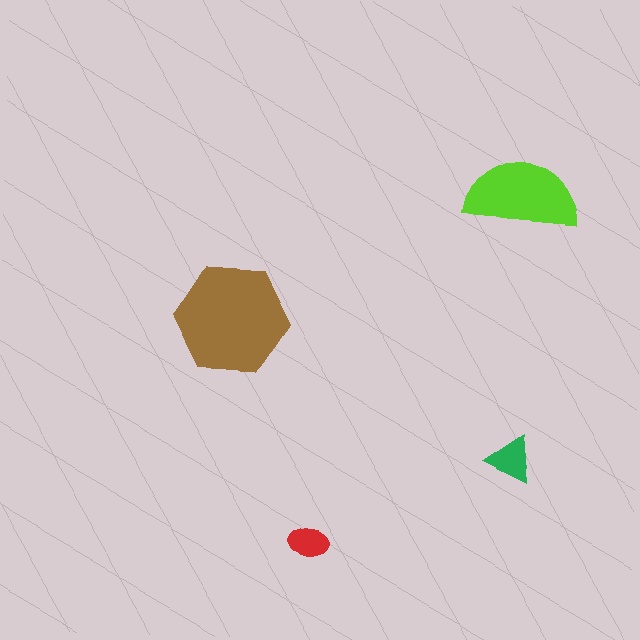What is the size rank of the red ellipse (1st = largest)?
4th.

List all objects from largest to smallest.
The brown hexagon, the lime semicircle, the green triangle, the red ellipse.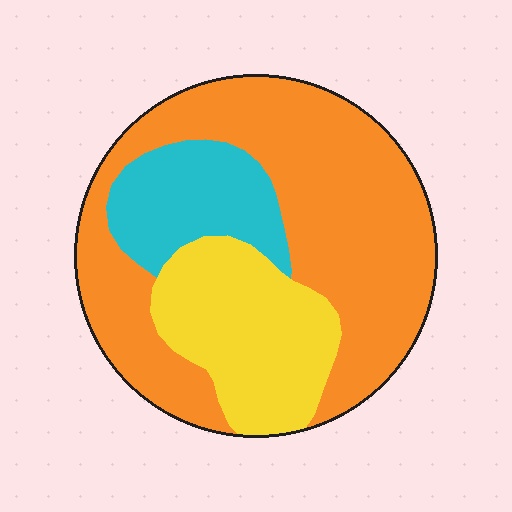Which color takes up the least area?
Cyan, at roughly 15%.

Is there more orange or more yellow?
Orange.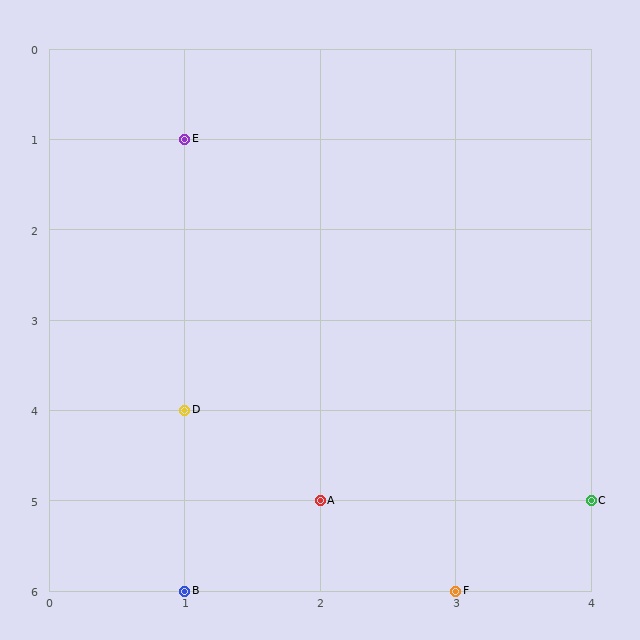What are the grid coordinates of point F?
Point F is at grid coordinates (3, 6).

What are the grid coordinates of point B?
Point B is at grid coordinates (1, 6).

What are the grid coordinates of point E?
Point E is at grid coordinates (1, 1).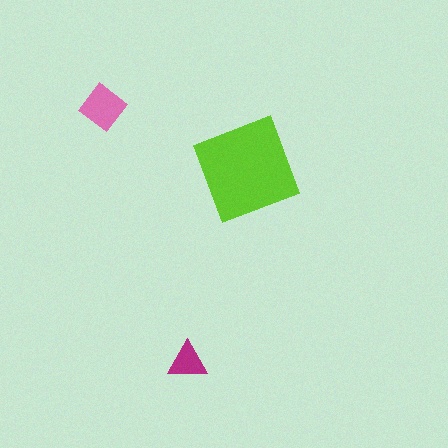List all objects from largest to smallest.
The lime diamond, the pink diamond, the magenta triangle.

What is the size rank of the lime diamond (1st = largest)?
1st.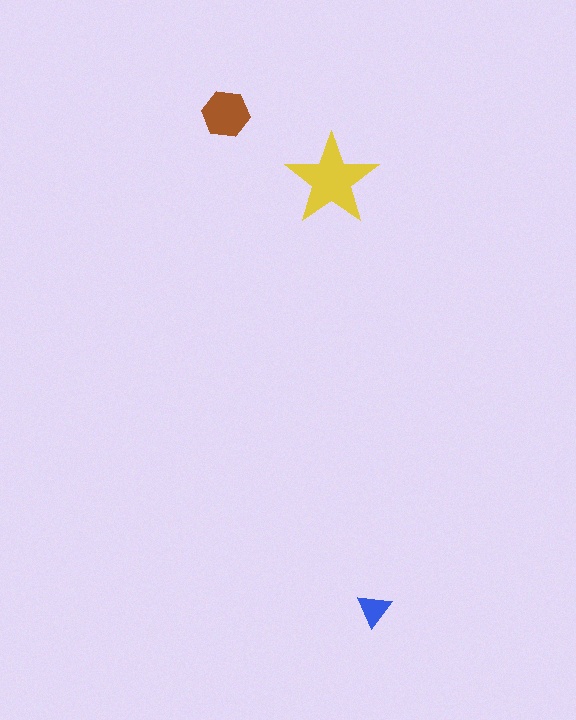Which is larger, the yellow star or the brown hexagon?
The yellow star.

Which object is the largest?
The yellow star.